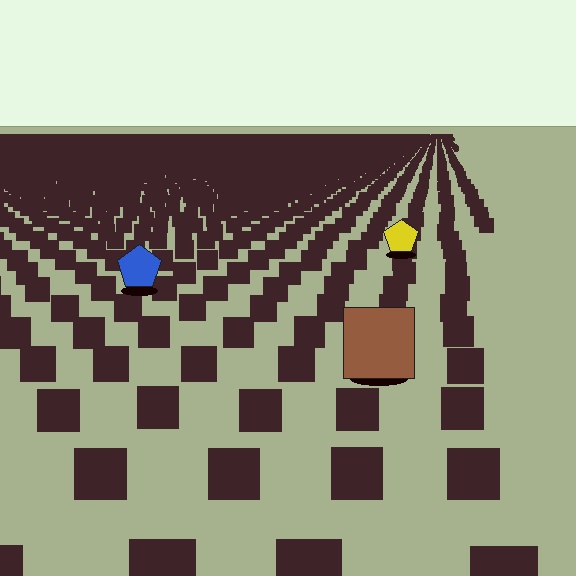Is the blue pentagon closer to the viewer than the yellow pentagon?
Yes. The blue pentagon is closer — you can tell from the texture gradient: the ground texture is coarser near it.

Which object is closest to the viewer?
The brown square is closest. The texture marks near it are larger and more spread out.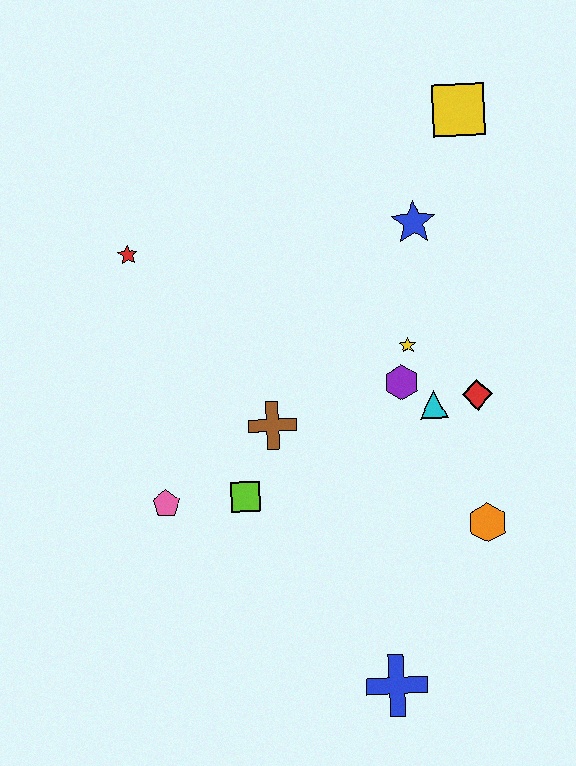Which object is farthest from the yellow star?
The blue cross is farthest from the yellow star.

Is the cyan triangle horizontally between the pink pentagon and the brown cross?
No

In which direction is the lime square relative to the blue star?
The lime square is below the blue star.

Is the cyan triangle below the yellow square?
Yes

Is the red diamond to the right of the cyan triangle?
Yes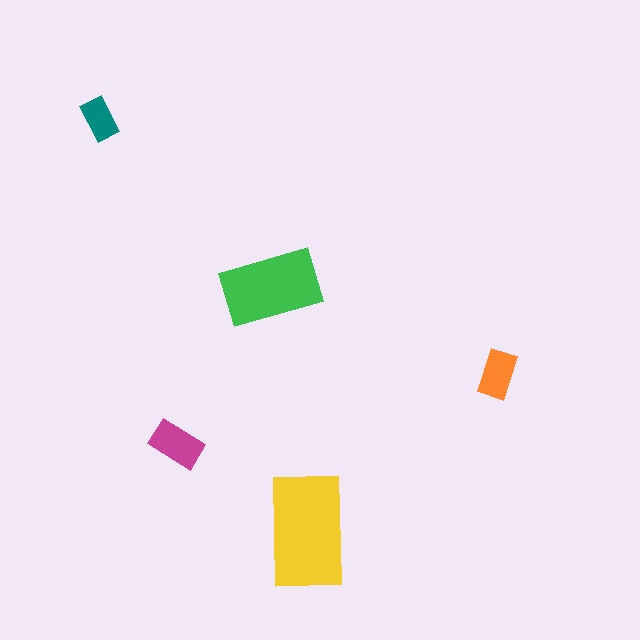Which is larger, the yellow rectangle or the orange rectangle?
The yellow one.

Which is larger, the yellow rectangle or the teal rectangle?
The yellow one.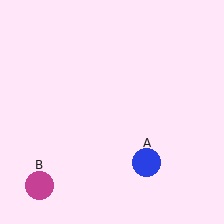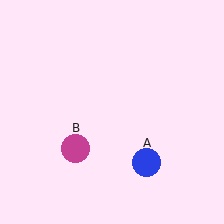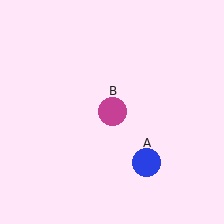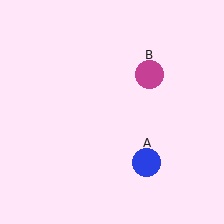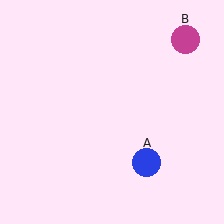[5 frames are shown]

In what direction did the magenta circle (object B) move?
The magenta circle (object B) moved up and to the right.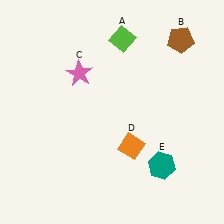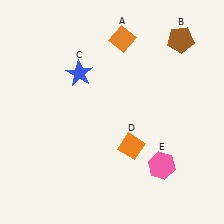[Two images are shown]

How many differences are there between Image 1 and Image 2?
There are 3 differences between the two images.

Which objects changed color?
A changed from lime to orange. C changed from pink to blue. E changed from teal to pink.